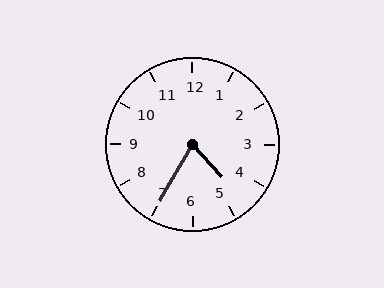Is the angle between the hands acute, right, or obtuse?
It is acute.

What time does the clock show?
4:35.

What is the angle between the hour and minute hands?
Approximately 72 degrees.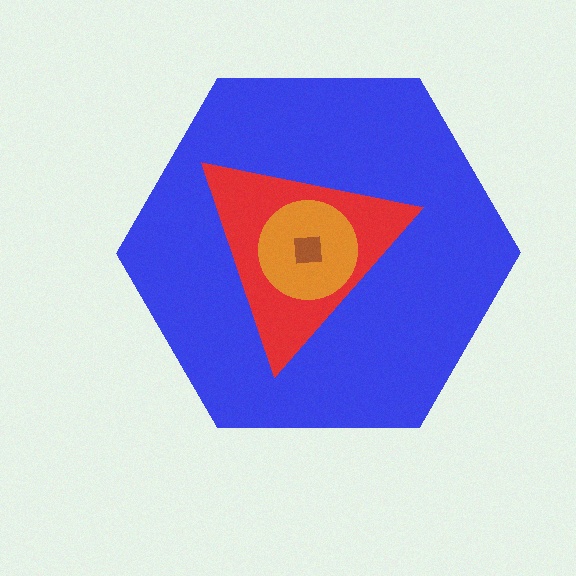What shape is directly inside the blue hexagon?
The red triangle.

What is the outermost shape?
The blue hexagon.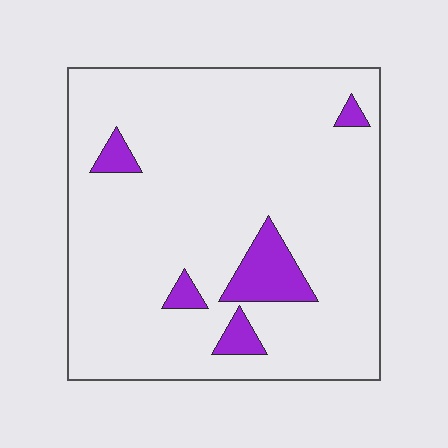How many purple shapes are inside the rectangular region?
5.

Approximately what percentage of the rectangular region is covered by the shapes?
Approximately 10%.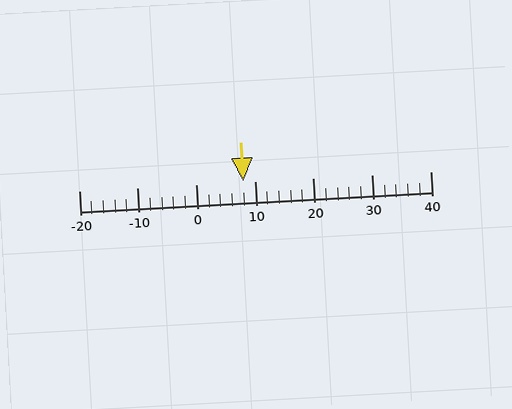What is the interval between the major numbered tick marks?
The major tick marks are spaced 10 units apart.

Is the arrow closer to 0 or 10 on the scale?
The arrow is closer to 10.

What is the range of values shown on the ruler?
The ruler shows values from -20 to 40.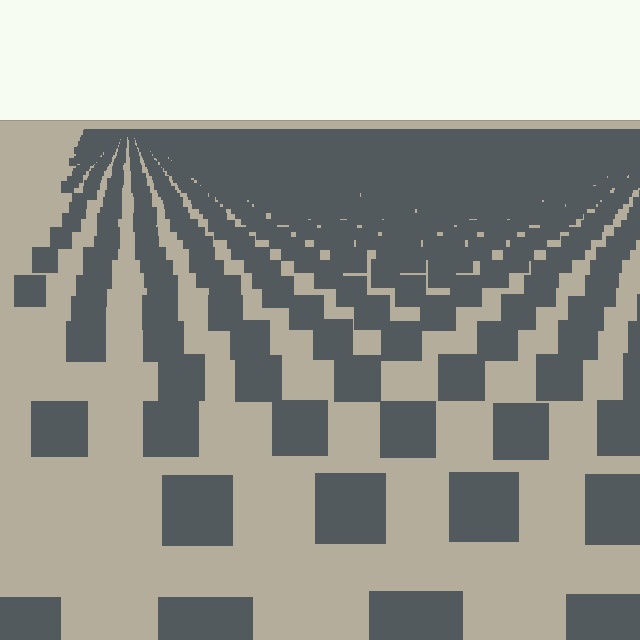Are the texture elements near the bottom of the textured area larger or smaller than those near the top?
Larger. Near the bottom, elements are closer to the viewer and appear at a bigger on-screen size.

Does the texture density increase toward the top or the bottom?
Density increases toward the top.